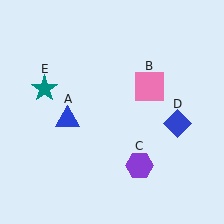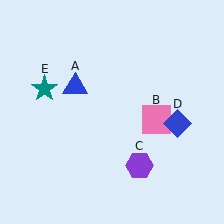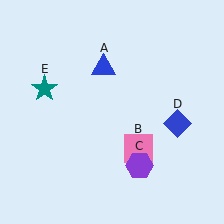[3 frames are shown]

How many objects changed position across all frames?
2 objects changed position: blue triangle (object A), pink square (object B).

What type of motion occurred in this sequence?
The blue triangle (object A), pink square (object B) rotated clockwise around the center of the scene.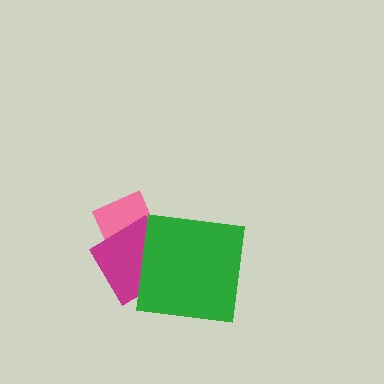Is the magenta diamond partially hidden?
Yes, it is partially covered by another shape.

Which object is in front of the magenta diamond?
The green square is in front of the magenta diamond.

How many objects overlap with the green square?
1 object overlaps with the green square.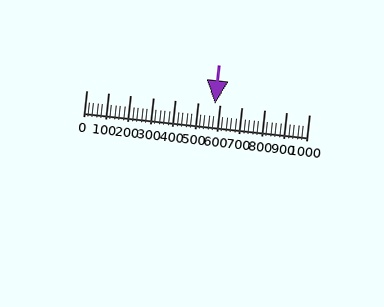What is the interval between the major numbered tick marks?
The major tick marks are spaced 100 units apart.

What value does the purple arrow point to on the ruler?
The purple arrow points to approximately 580.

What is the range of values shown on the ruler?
The ruler shows values from 0 to 1000.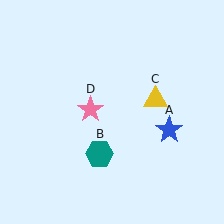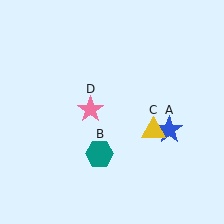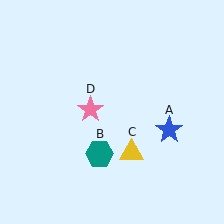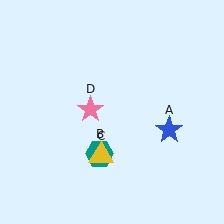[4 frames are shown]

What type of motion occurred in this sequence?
The yellow triangle (object C) rotated clockwise around the center of the scene.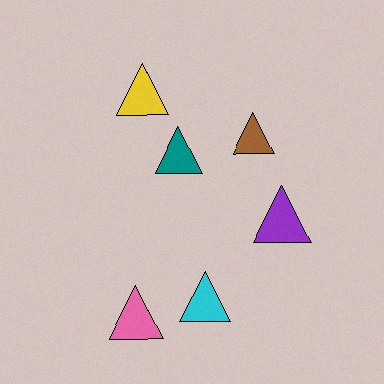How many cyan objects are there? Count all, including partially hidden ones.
There is 1 cyan object.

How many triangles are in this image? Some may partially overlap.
There are 6 triangles.